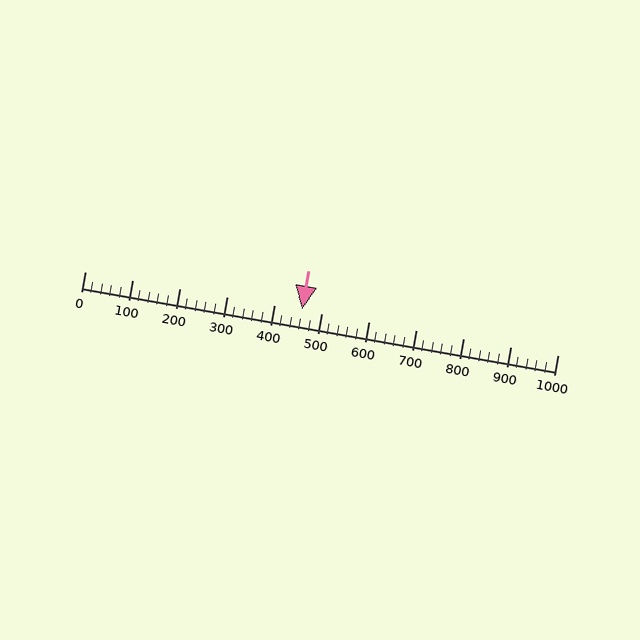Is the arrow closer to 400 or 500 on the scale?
The arrow is closer to 500.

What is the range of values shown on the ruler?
The ruler shows values from 0 to 1000.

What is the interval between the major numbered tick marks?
The major tick marks are spaced 100 units apart.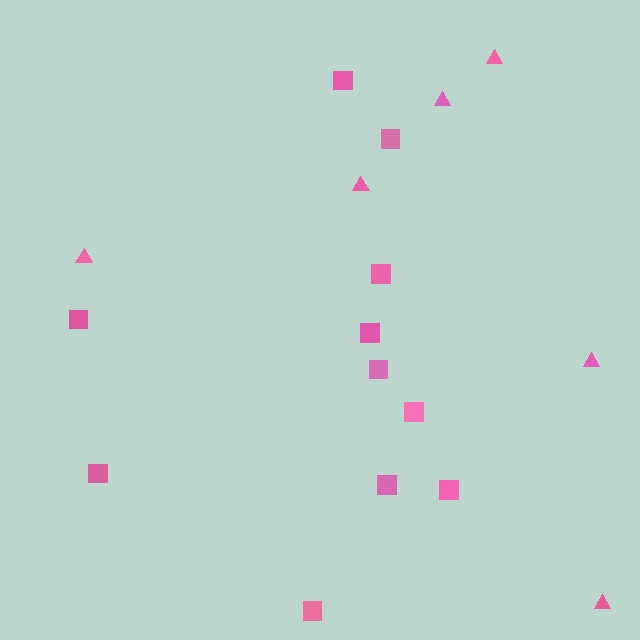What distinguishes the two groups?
There are 2 groups: one group of triangles (6) and one group of squares (11).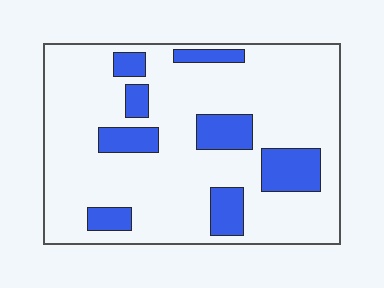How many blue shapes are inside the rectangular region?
8.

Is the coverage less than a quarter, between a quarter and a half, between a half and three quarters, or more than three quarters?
Less than a quarter.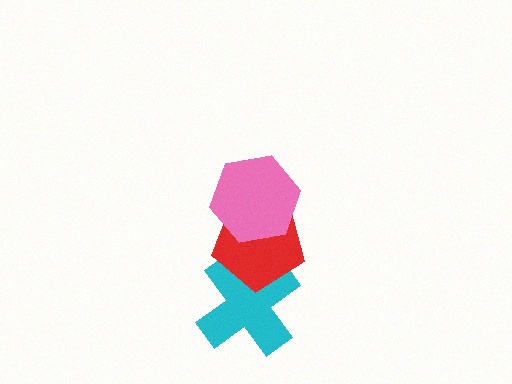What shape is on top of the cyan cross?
The red pentagon is on top of the cyan cross.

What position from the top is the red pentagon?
The red pentagon is 2nd from the top.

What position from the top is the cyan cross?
The cyan cross is 3rd from the top.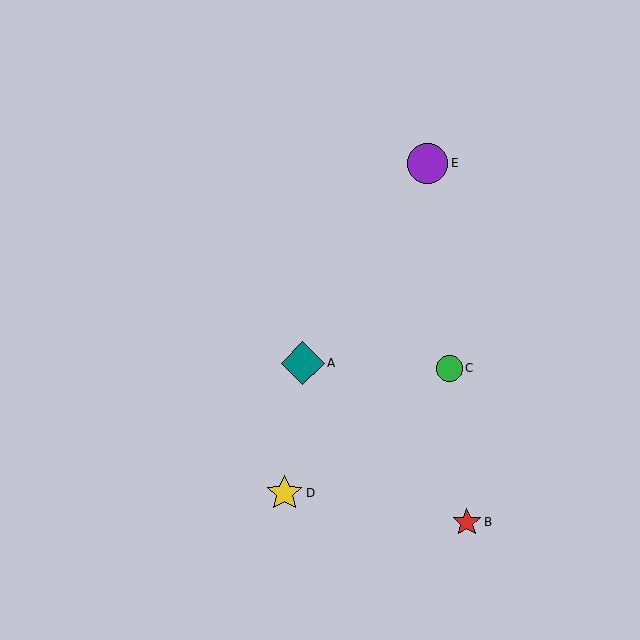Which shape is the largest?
The teal diamond (labeled A) is the largest.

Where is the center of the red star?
The center of the red star is at (467, 522).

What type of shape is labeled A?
Shape A is a teal diamond.